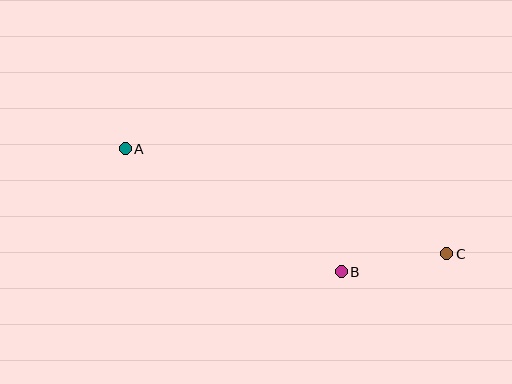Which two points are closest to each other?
Points B and C are closest to each other.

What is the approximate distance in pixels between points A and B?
The distance between A and B is approximately 249 pixels.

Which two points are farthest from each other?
Points A and C are farthest from each other.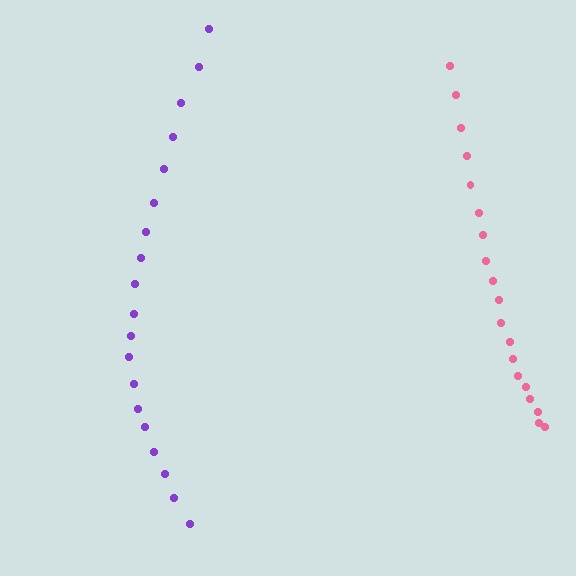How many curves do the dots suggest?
There are 2 distinct paths.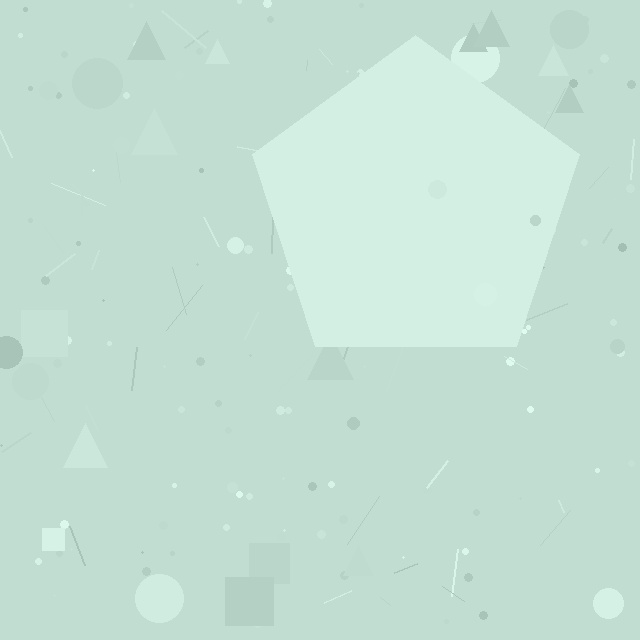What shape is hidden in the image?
A pentagon is hidden in the image.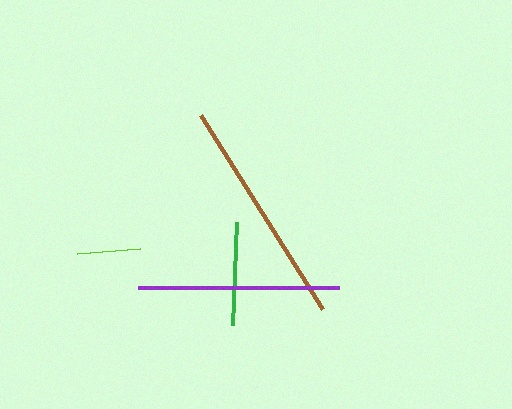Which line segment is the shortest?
The lime line is the shortest at approximately 63 pixels.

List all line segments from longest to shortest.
From longest to shortest: brown, purple, green, lime.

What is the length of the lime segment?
The lime segment is approximately 63 pixels long.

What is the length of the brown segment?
The brown segment is approximately 229 pixels long.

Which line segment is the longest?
The brown line is the longest at approximately 229 pixels.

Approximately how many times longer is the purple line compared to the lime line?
The purple line is approximately 3.2 times the length of the lime line.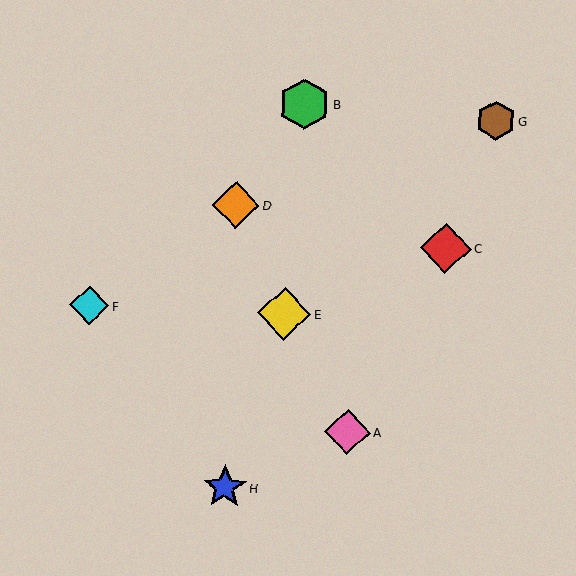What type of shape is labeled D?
Shape D is an orange diamond.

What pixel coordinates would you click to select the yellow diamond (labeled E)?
Click at (284, 314) to select the yellow diamond E.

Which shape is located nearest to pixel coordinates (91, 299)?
The cyan diamond (labeled F) at (89, 305) is nearest to that location.